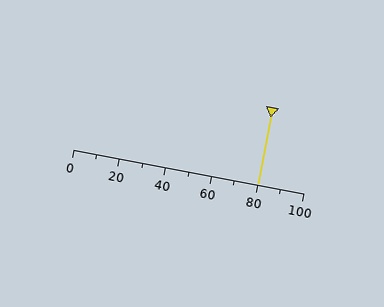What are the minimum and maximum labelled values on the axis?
The axis runs from 0 to 100.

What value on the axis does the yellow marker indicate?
The marker indicates approximately 80.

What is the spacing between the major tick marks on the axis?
The major ticks are spaced 20 apart.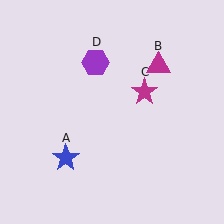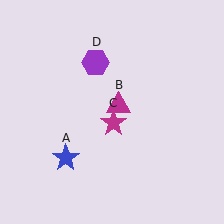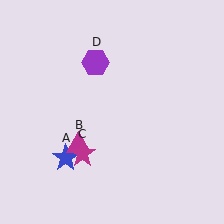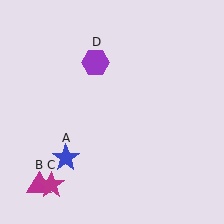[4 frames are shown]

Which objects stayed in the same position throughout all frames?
Blue star (object A) and purple hexagon (object D) remained stationary.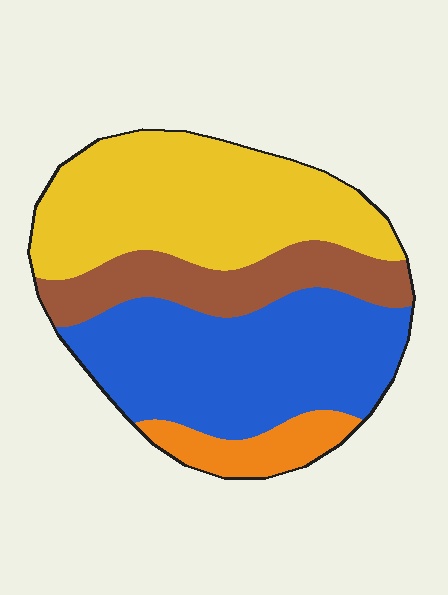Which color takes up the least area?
Orange, at roughly 10%.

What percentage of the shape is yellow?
Yellow takes up about three eighths (3/8) of the shape.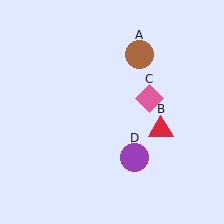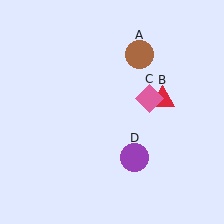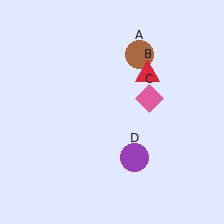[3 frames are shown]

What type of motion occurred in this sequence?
The red triangle (object B) rotated counterclockwise around the center of the scene.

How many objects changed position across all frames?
1 object changed position: red triangle (object B).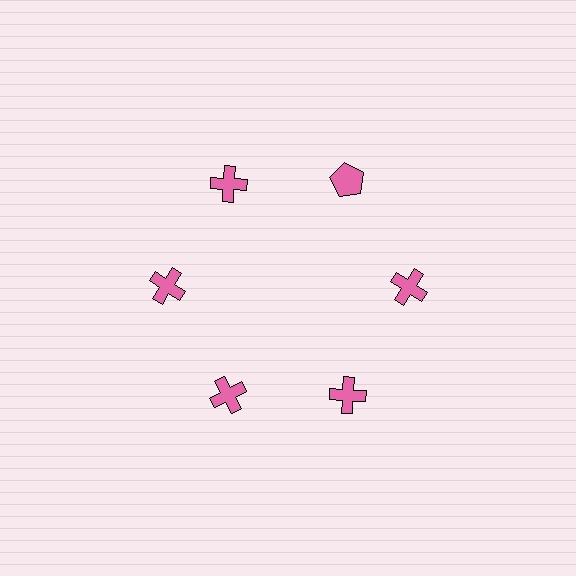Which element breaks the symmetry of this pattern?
The pink pentagon at roughly the 1 o'clock position breaks the symmetry. All other shapes are pink crosses.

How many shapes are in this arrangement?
There are 6 shapes arranged in a ring pattern.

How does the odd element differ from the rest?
It has a different shape: pentagon instead of cross.